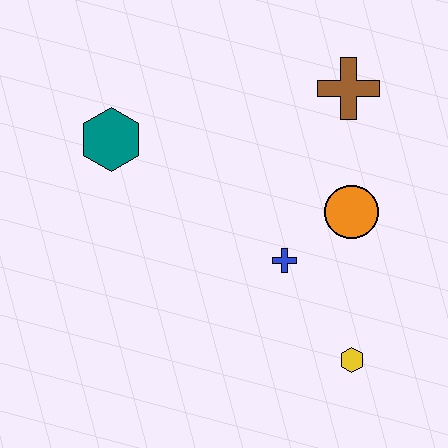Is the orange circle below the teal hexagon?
Yes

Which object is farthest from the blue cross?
The teal hexagon is farthest from the blue cross.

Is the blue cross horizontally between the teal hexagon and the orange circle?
Yes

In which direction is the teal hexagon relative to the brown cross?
The teal hexagon is to the left of the brown cross.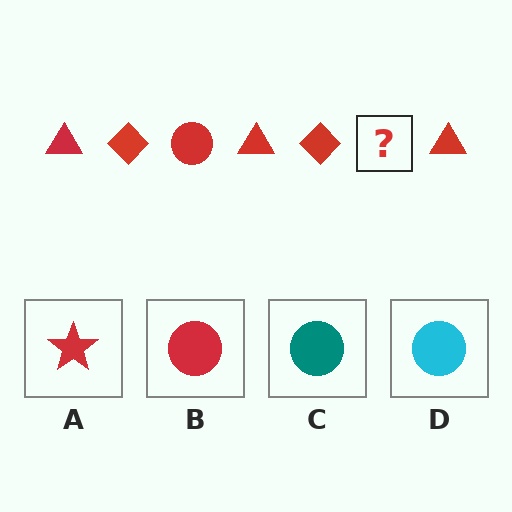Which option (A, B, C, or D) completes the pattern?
B.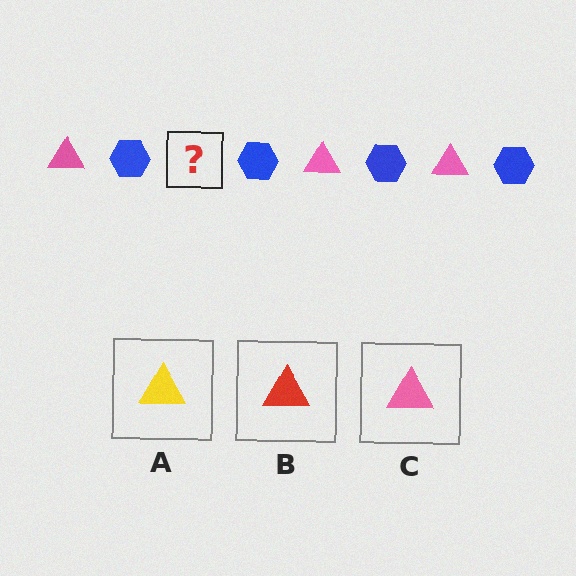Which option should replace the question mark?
Option C.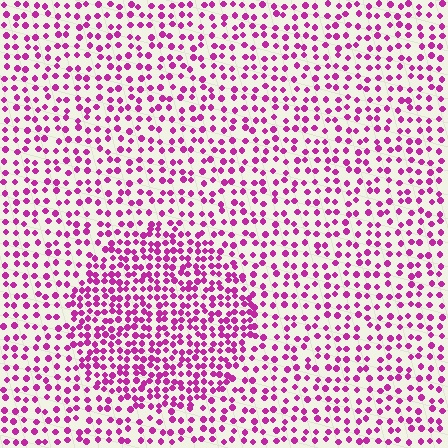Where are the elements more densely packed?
The elements are more densely packed inside the circle boundary.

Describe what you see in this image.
The image contains small magenta elements arranged at two different densities. A circle-shaped region is visible where the elements are more densely packed than the surrounding area.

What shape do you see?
I see a circle.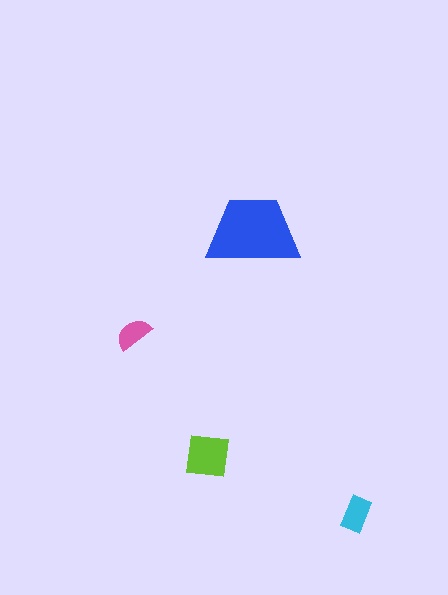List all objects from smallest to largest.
The pink semicircle, the cyan rectangle, the lime square, the blue trapezoid.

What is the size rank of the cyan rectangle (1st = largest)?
3rd.